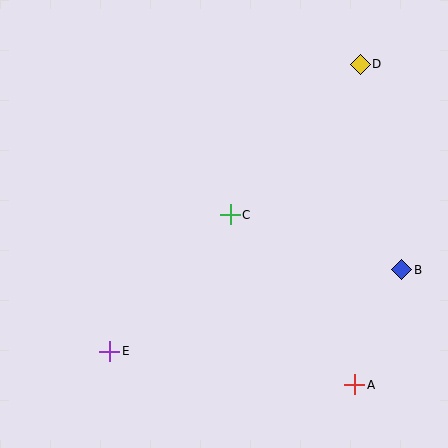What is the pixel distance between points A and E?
The distance between A and E is 247 pixels.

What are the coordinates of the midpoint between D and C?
The midpoint between D and C is at (295, 139).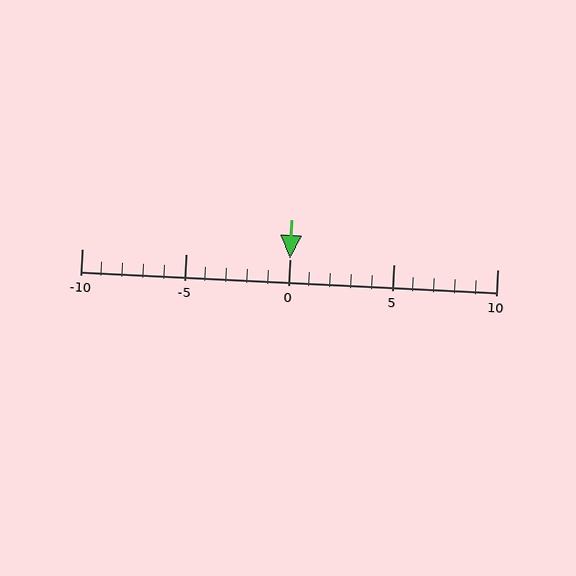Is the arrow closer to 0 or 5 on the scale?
The arrow is closer to 0.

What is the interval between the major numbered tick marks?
The major tick marks are spaced 5 units apart.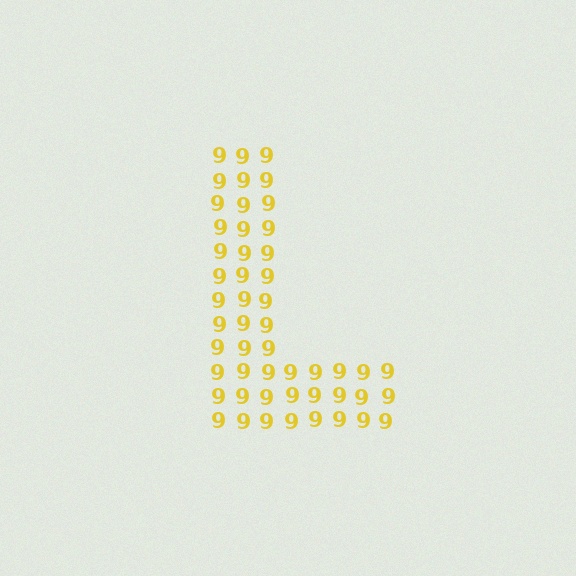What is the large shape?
The large shape is the letter L.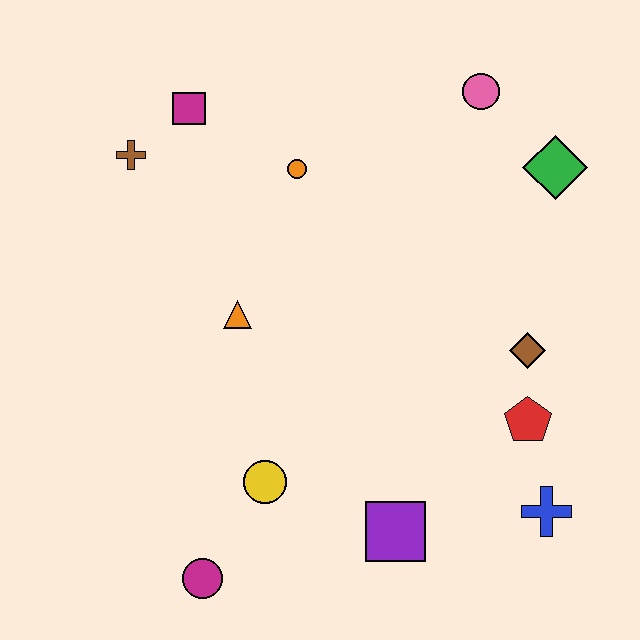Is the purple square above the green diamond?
No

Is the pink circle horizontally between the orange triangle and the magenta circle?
No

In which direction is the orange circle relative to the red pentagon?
The orange circle is above the red pentagon.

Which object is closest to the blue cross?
The red pentagon is closest to the blue cross.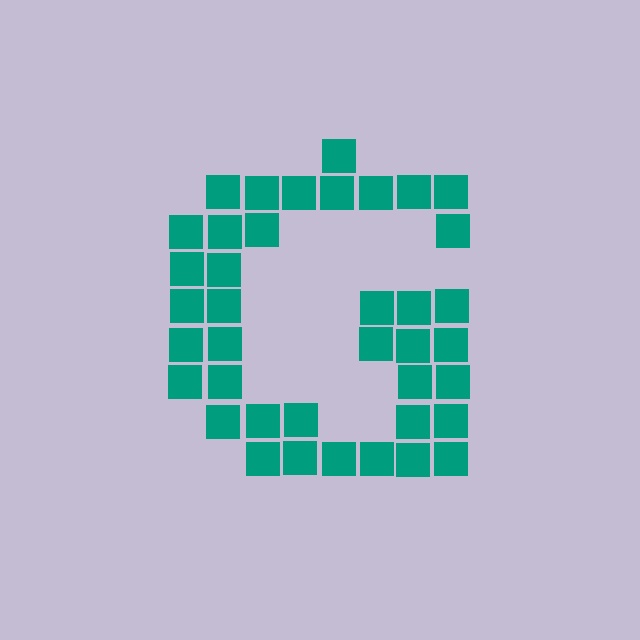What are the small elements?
The small elements are squares.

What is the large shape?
The large shape is the letter G.